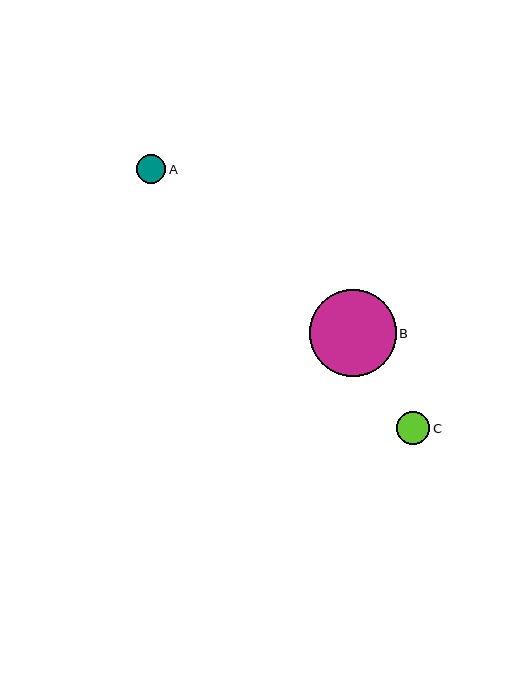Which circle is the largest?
Circle B is the largest with a size of approximately 87 pixels.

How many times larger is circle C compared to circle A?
Circle C is approximately 1.2 times the size of circle A.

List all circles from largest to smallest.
From largest to smallest: B, C, A.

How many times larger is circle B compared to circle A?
Circle B is approximately 3.0 times the size of circle A.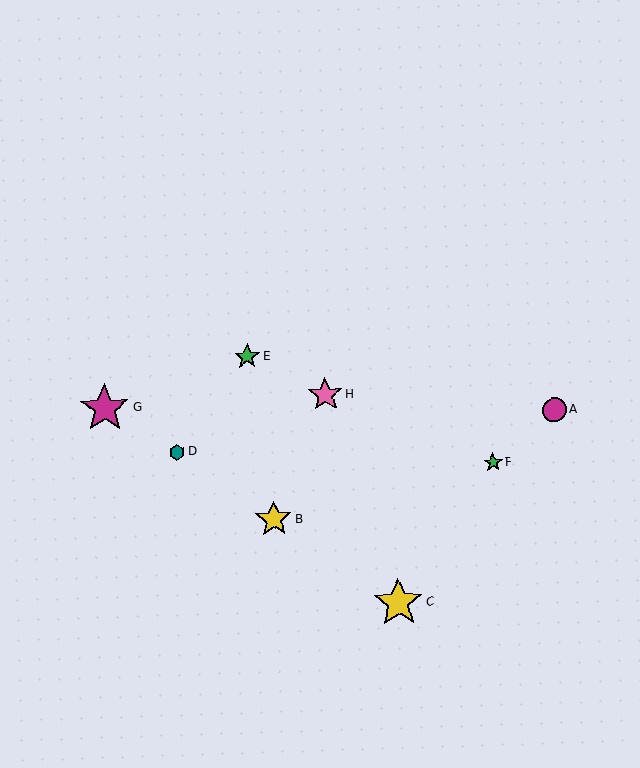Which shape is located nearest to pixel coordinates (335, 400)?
The pink star (labeled H) at (325, 394) is nearest to that location.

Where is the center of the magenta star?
The center of the magenta star is at (105, 408).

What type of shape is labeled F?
Shape F is a green star.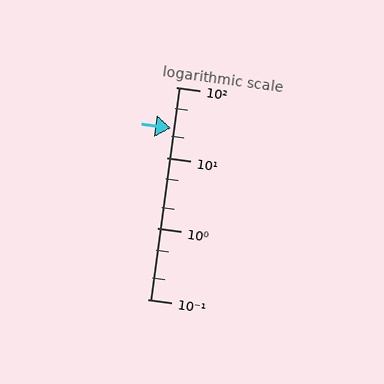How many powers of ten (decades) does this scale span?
The scale spans 3 decades, from 0.1 to 100.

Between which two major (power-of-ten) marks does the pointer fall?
The pointer is between 10 and 100.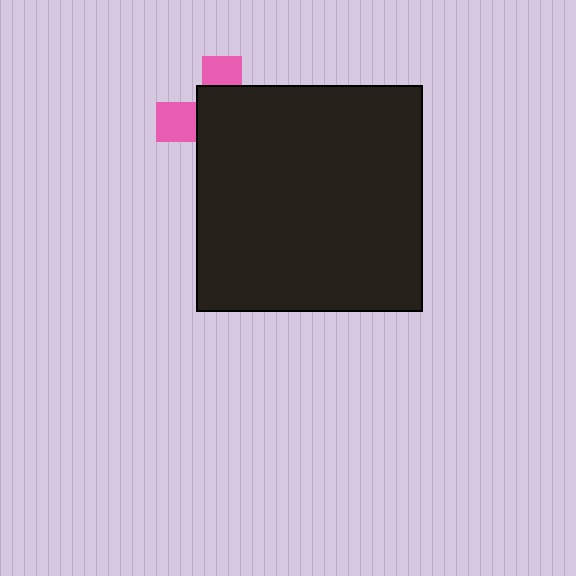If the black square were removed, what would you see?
You would see the complete pink cross.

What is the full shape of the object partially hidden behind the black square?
The partially hidden object is a pink cross.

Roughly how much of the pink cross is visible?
A small part of it is visible (roughly 31%).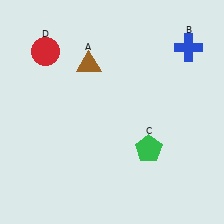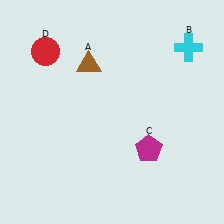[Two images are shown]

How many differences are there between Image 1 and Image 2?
There are 2 differences between the two images.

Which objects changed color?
B changed from blue to cyan. C changed from green to magenta.